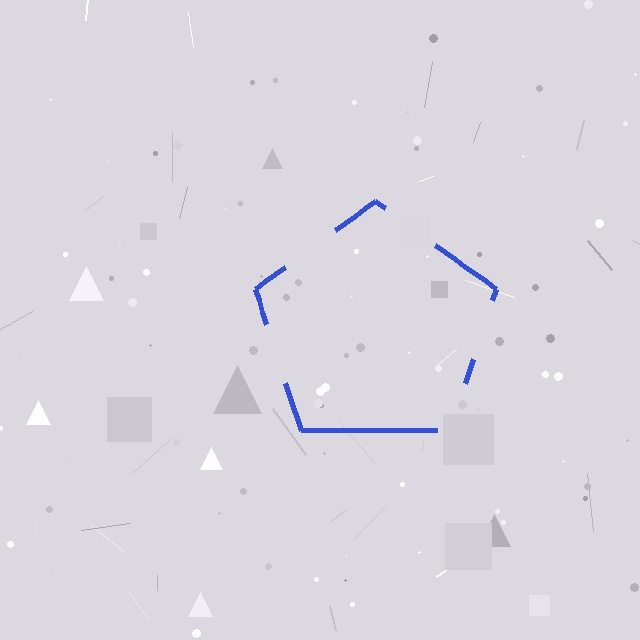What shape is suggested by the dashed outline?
The dashed outline suggests a pentagon.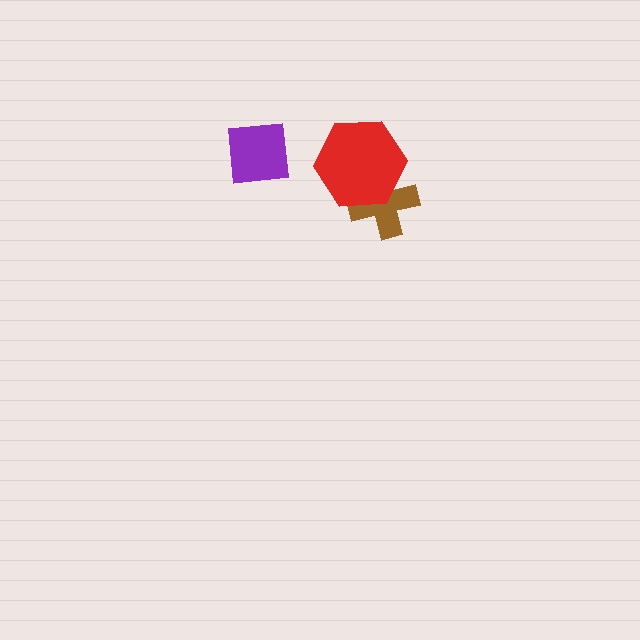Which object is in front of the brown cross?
The red hexagon is in front of the brown cross.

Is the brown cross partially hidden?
Yes, it is partially covered by another shape.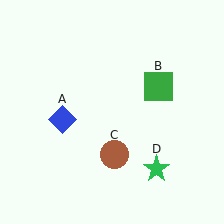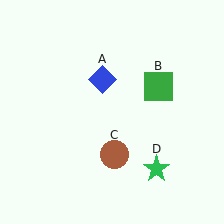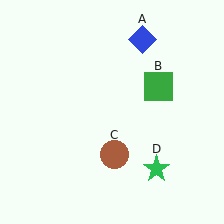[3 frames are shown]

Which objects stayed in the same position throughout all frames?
Green square (object B) and brown circle (object C) and green star (object D) remained stationary.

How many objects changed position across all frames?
1 object changed position: blue diamond (object A).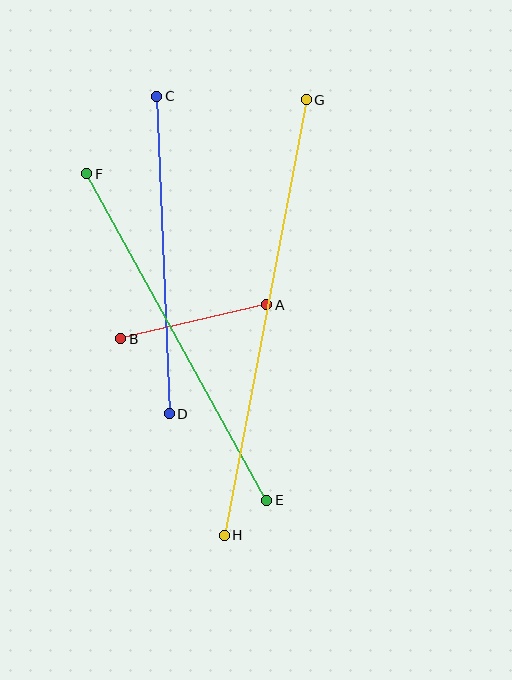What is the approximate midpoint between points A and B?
The midpoint is at approximately (194, 322) pixels.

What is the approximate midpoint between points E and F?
The midpoint is at approximately (177, 337) pixels.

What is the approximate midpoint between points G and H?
The midpoint is at approximately (265, 318) pixels.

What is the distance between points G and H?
The distance is approximately 443 pixels.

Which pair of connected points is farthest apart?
Points G and H are farthest apart.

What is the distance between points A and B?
The distance is approximately 150 pixels.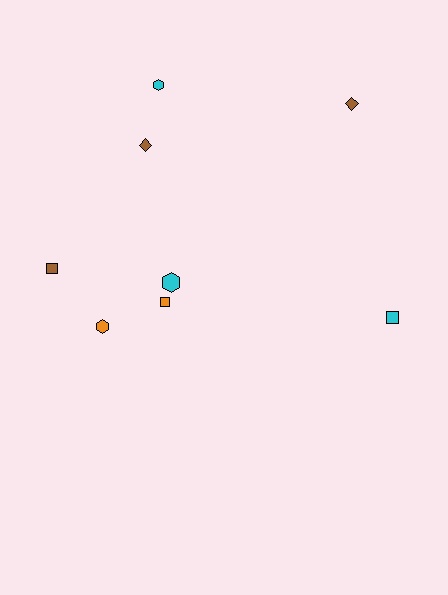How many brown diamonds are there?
There are 2 brown diamonds.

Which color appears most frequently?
Cyan, with 3 objects.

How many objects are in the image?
There are 8 objects.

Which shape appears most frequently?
Square, with 3 objects.